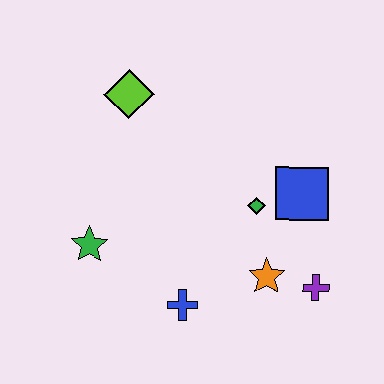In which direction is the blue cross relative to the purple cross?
The blue cross is to the left of the purple cross.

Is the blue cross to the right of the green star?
Yes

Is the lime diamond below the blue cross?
No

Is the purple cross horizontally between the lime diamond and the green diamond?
No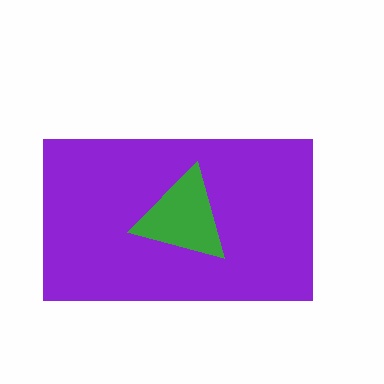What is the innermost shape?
The green triangle.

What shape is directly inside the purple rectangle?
The green triangle.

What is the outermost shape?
The purple rectangle.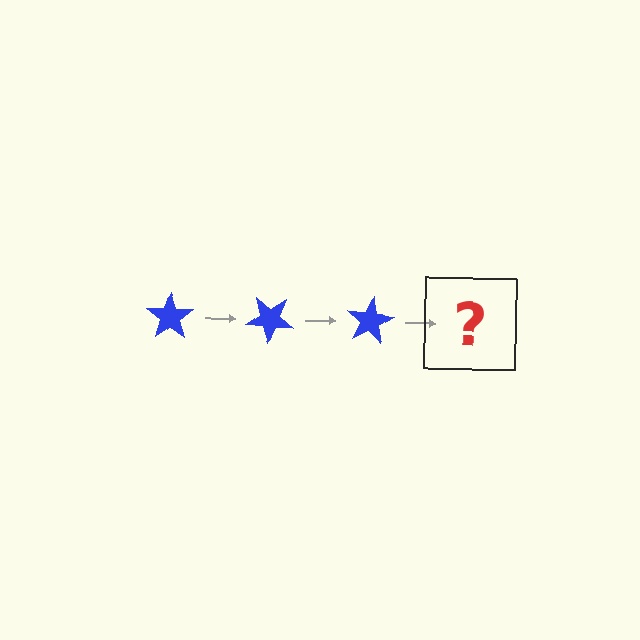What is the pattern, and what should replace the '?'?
The pattern is that the star rotates 40 degrees each step. The '?' should be a blue star rotated 120 degrees.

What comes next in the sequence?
The next element should be a blue star rotated 120 degrees.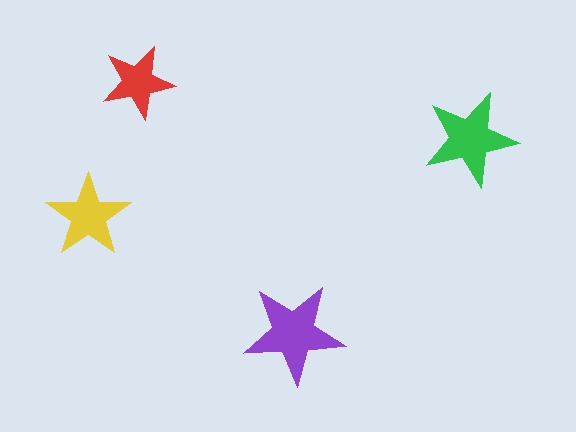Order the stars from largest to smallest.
the purple one, the green one, the yellow one, the red one.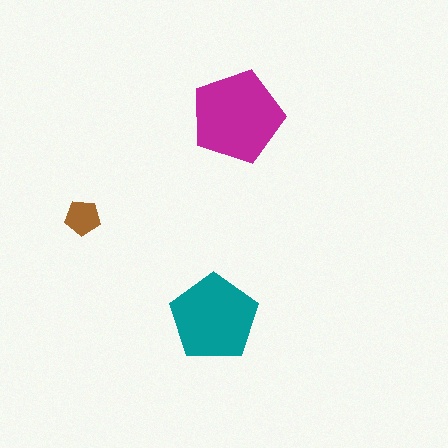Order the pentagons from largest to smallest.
the magenta one, the teal one, the brown one.